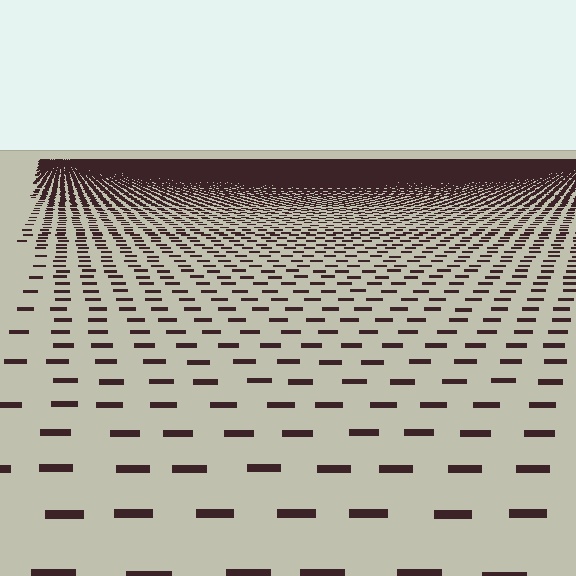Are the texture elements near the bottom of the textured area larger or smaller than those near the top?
Larger. Near the bottom, elements are closer to the viewer and appear at a bigger on-screen size.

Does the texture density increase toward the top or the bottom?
Density increases toward the top.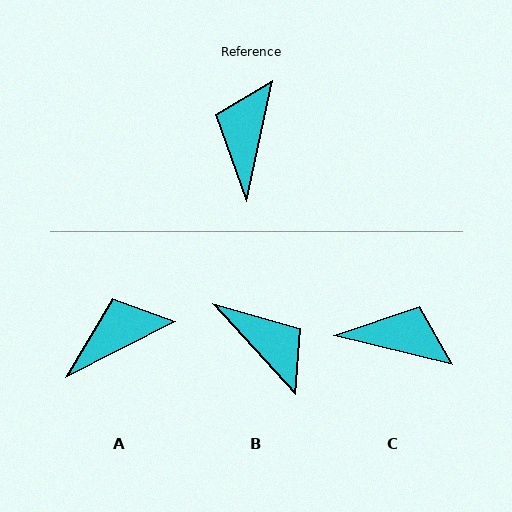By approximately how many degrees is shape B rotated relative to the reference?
Approximately 125 degrees clockwise.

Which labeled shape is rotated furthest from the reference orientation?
B, about 125 degrees away.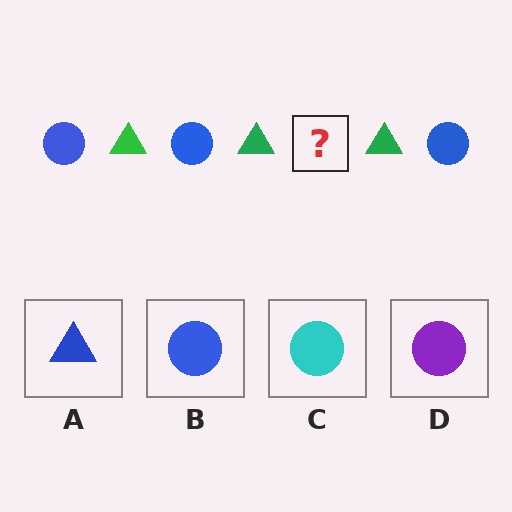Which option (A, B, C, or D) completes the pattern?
B.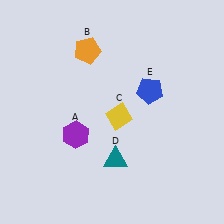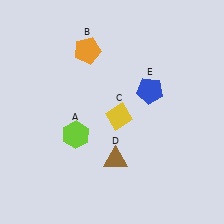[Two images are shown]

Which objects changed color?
A changed from purple to lime. D changed from teal to brown.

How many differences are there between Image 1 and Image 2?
There are 2 differences between the two images.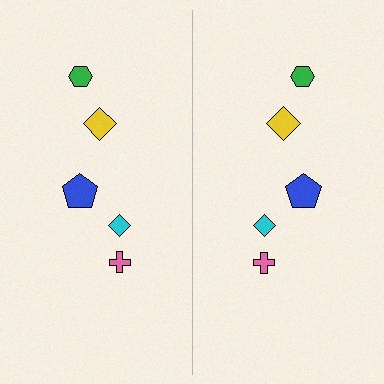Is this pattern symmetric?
Yes, this pattern has bilateral (reflection) symmetry.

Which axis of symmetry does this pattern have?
The pattern has a vertical axis of symmetry running through the center of the image.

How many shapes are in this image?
There are 10 shapes in this image.